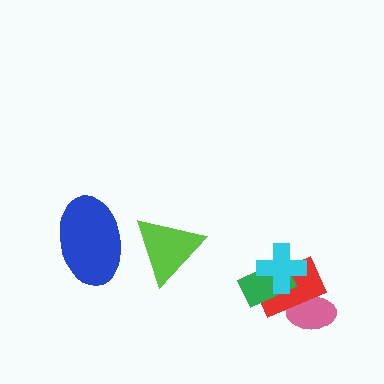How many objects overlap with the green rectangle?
2 objects overlap with the green rectangle.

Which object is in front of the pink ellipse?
The red rectangle is in front of the pink ellipse.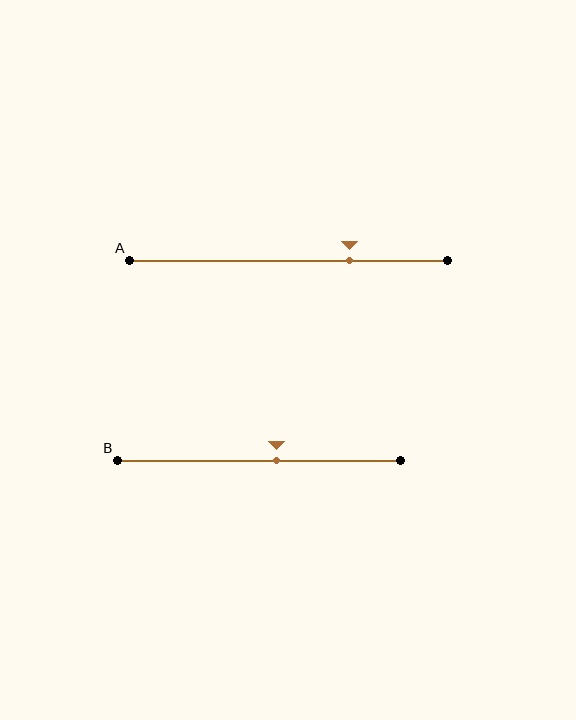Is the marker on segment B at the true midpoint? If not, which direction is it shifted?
No, the marker on segment B is shifted to the right by about 6% of the segment length.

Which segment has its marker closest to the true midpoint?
Segment B has its marker closest to the true midpoint.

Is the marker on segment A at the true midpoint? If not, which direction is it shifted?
No, the marker on segment A is shifted to the right by about 19% of the segment length.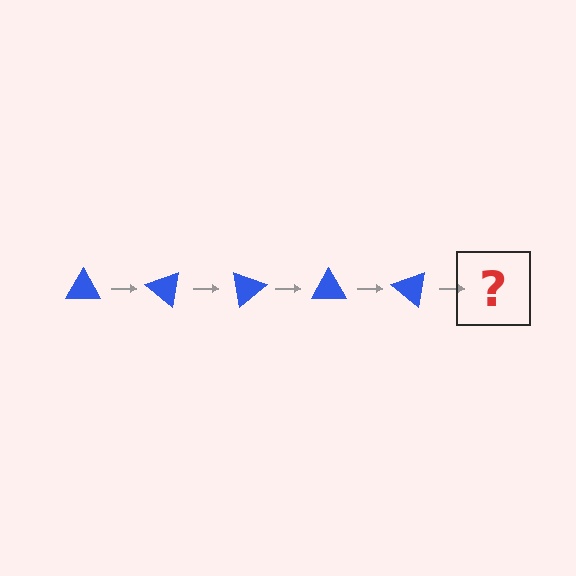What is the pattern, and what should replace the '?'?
The pattern is that the triangle rotates 40 degrees each step. The '?' should be a blue triangle rotated 200 degrees.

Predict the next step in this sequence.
The next step is a blue triangle rotated 200 degrees.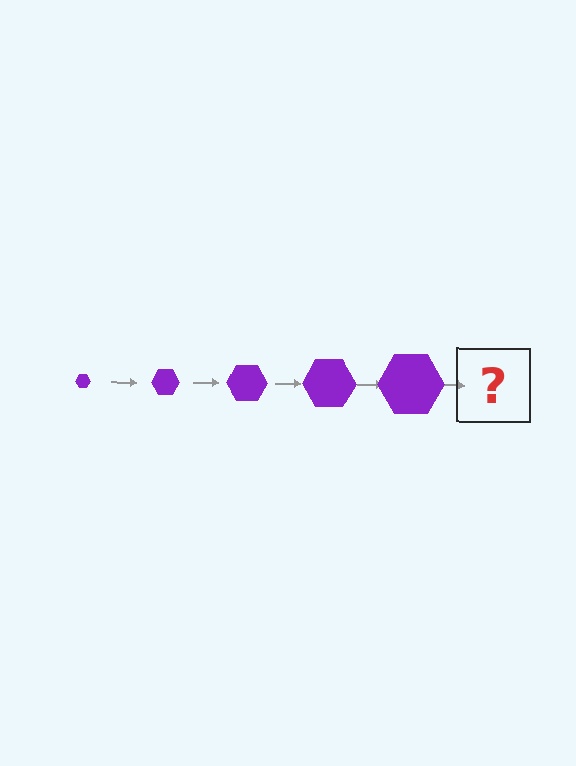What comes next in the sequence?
The next element should be a purple hexagon, larger than the previous one.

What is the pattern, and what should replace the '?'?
The pattern is that the hexagon gets progressively larger each step. The '?' should be a purple hexagon, larger than the previous one.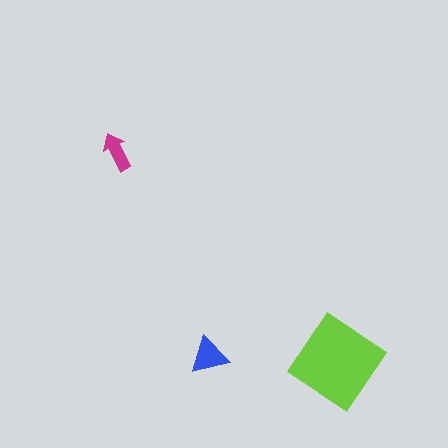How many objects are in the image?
There are 3 objects in the image.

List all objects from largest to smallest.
The lime diamond, the blue triangle, the magenta arrow.